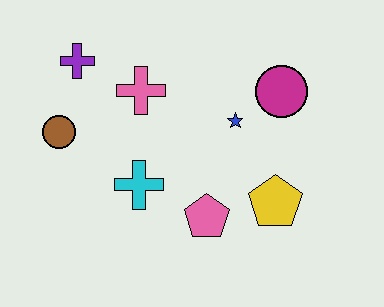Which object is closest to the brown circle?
The purple cross is closest to the brown circle.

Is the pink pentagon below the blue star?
Yes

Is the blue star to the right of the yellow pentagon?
No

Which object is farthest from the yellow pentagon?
The purple cross is farthest from the yellow pentagon.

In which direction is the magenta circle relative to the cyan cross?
The magenta circle is to the right of the cyan cross.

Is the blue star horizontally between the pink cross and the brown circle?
No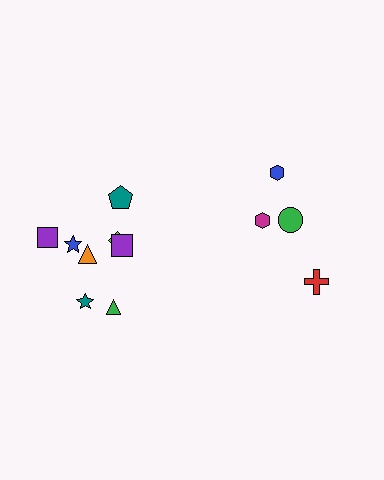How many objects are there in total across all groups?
There are 12 objects.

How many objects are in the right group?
There are 4 objects.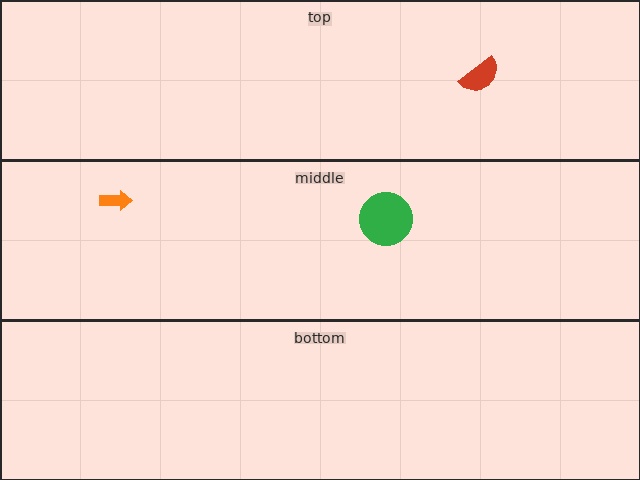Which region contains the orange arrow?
The middle region.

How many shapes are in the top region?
1.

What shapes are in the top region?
The red semicircle.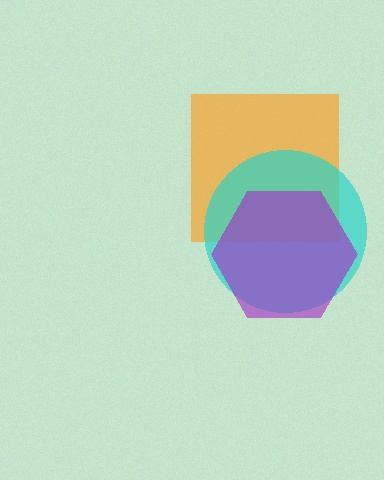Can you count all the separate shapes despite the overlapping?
Yes, there are 3 separate shapes.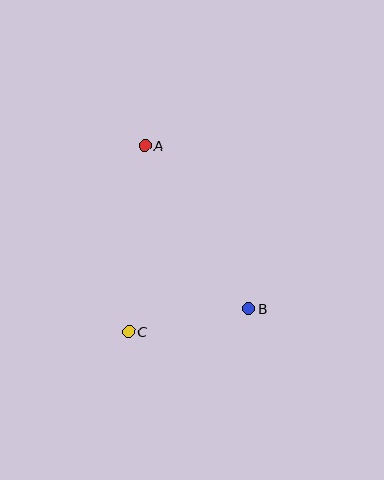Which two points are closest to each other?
Points B and C are closest to each other.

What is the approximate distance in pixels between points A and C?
The distance between A and C is approximately 186 pixels.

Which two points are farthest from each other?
Points A and B are farthest from each other.